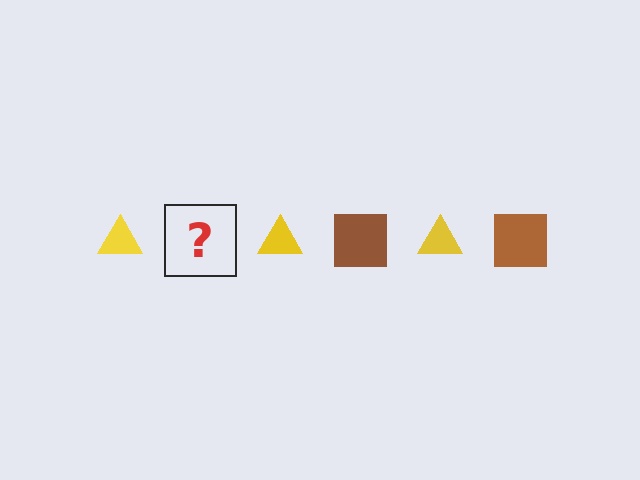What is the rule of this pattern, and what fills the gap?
The rule is that the pattern alternates between yellow triangle and brown square. The gap should be filled with a brown square.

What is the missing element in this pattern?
The missing element is a brown square.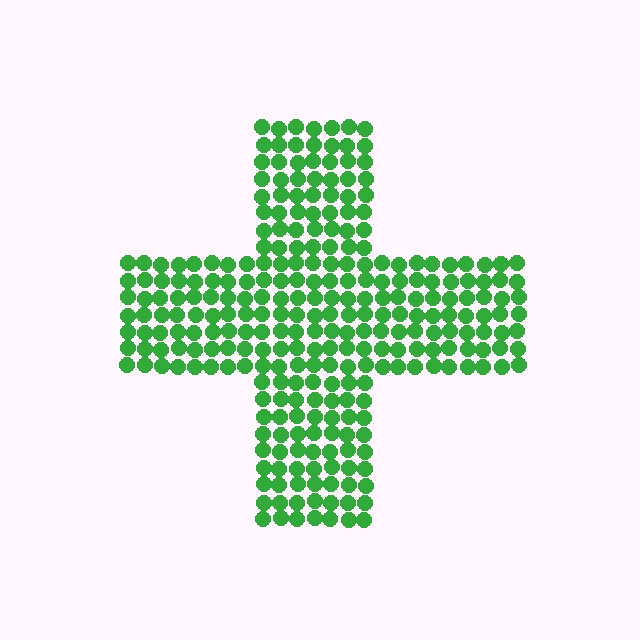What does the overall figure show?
The overall figure shows a cross.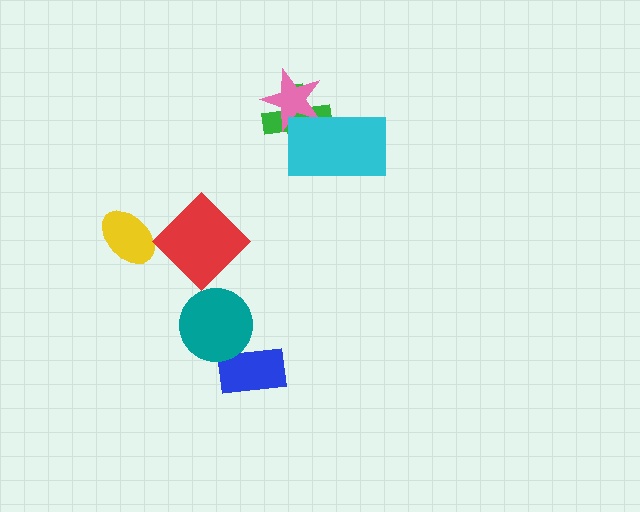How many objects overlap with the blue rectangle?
1 object overlaps with the blue rectangle.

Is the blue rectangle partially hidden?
Yes, it is partially covered by another shape.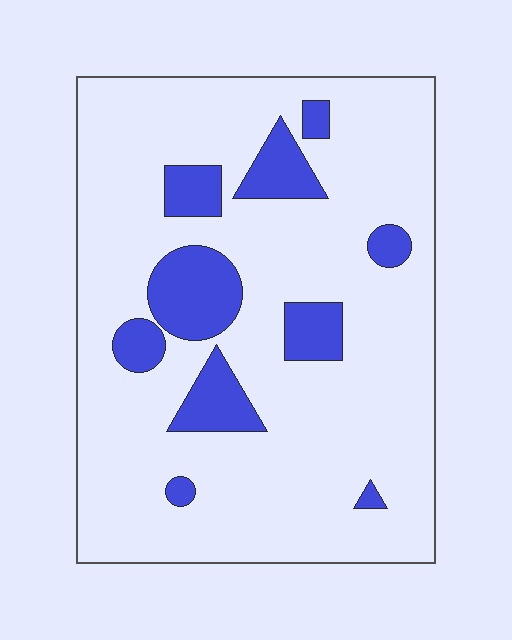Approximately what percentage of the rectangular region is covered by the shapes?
Approximately 15%.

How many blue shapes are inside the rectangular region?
10.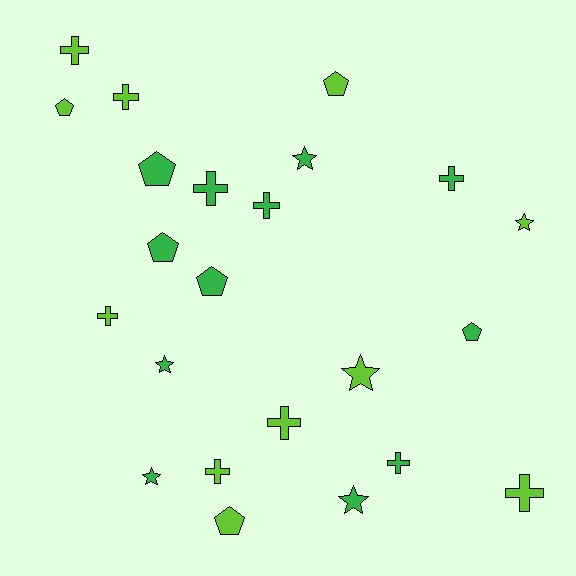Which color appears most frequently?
Green, with 12 objects.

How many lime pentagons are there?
There are 3 lime pentagons.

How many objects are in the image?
There are 23 objects.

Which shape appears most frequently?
Cross, with 10 objects.